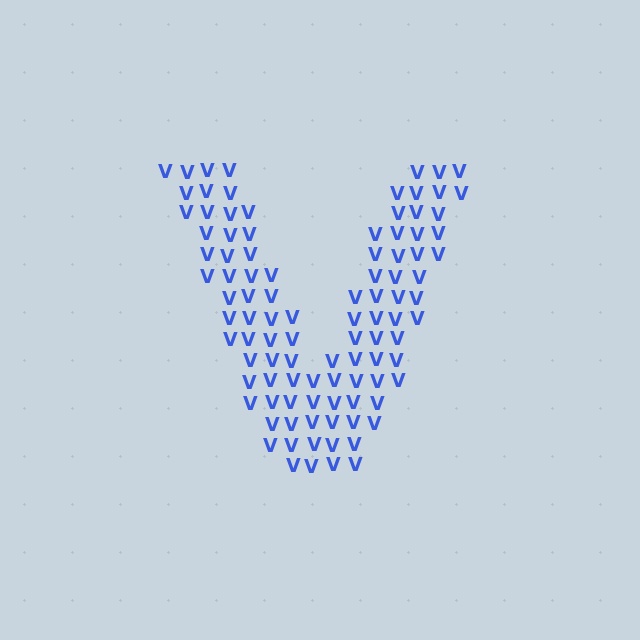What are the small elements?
The small elements are letter V's.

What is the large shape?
The large shape is the letter V.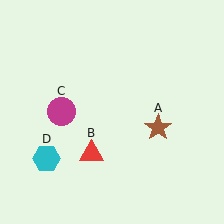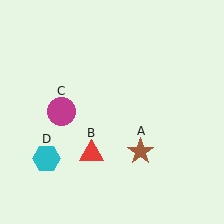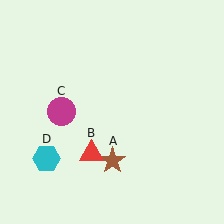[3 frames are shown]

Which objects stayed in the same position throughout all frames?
Red triangle (object B) and magenta circle (object C) and cyan hexagon (object D) remained stationary.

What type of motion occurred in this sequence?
The brown star (object A) rotated clockwise around the center of the scene.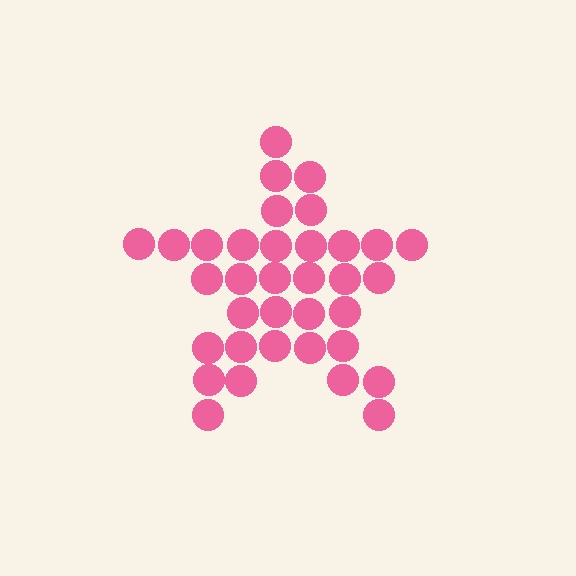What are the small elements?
The small elements are circles.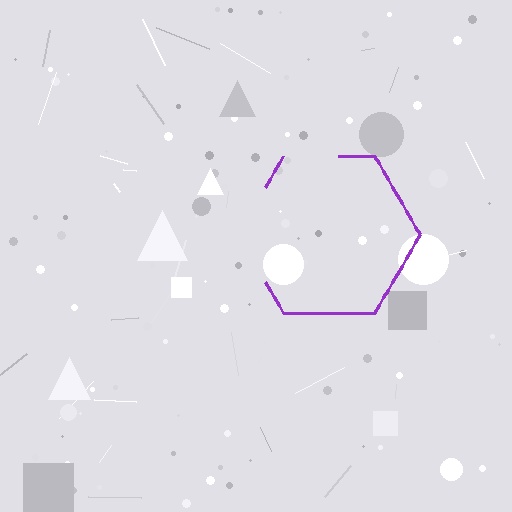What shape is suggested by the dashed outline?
The dashed outline suggests a hexagon.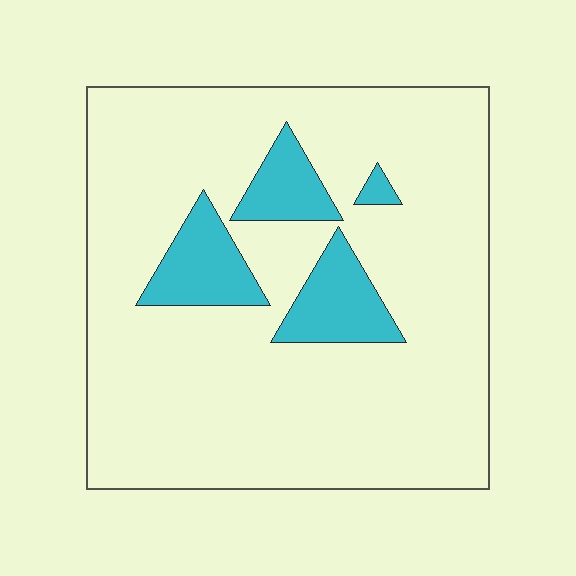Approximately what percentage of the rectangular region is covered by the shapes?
Approximately 15%.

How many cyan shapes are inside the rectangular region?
4.